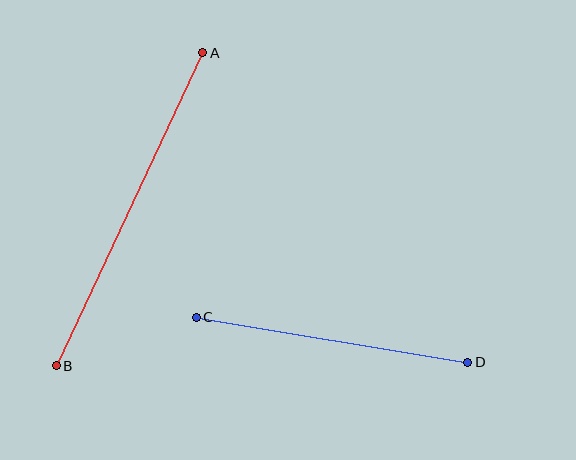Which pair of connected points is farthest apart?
Points A and B are farthest apart.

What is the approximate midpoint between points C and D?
The midpoint is at approximately (332, 340) pixels.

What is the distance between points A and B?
The distance is approximately 346 pixels.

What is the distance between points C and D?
The distance is approximately 275 pixels.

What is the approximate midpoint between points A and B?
The midpoint is at approximately (129, 209) pixels.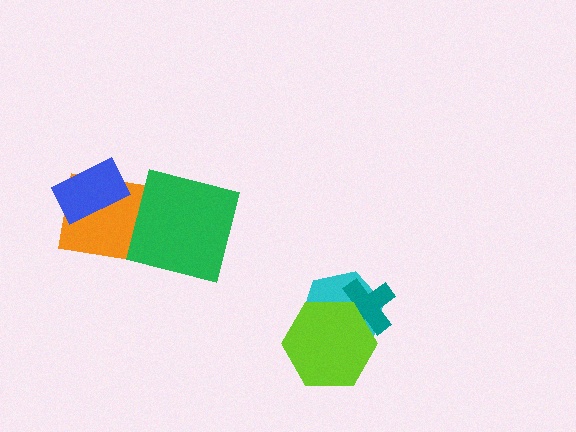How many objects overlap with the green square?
0 objects overlap with the green square.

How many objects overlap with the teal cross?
2 objects overlap with the teal cross.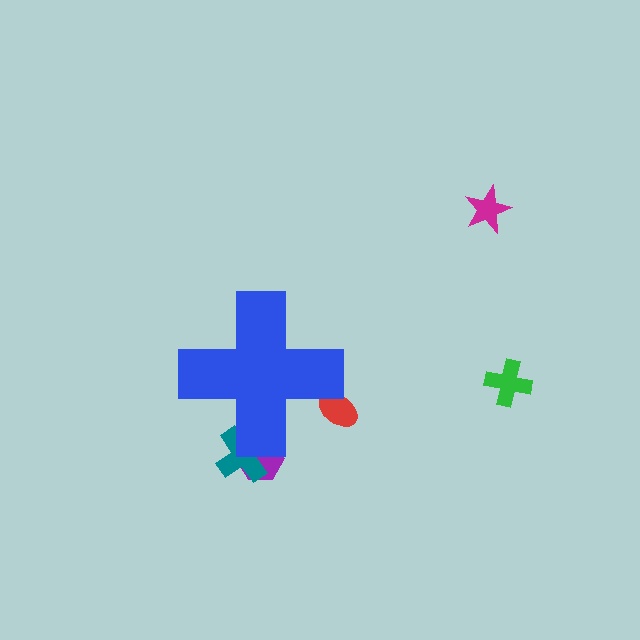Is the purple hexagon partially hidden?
Yes, the purple hexagon is partially hidden behind the blue cross.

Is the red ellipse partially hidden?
Yes, the red ellipse is partially hidden behind the blue cross.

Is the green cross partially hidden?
No, the green cross is fully visible.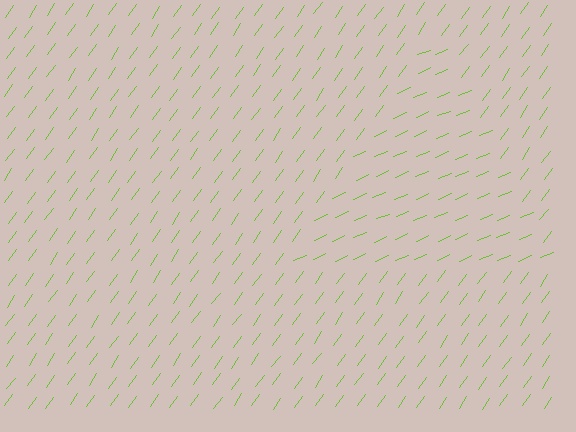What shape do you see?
I see a triangle.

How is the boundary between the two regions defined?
The boundary is defined purely by a change in line orientation (approximately 32 degrees difference). All lines are the same color and thickness.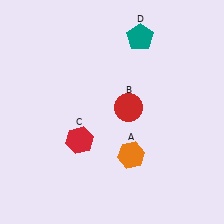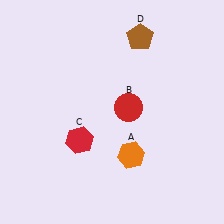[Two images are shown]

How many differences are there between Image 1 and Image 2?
There is 1 difference between the two images.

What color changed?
The pentagon (D) changed from teal in Image 1 to brown in Image 2.